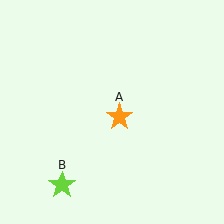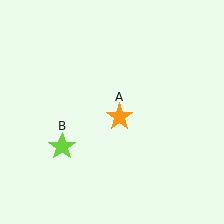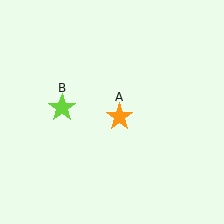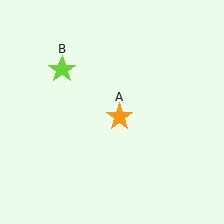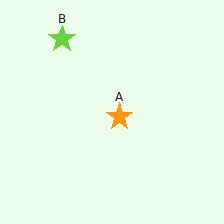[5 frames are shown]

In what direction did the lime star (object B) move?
The lime star (object B) moved up.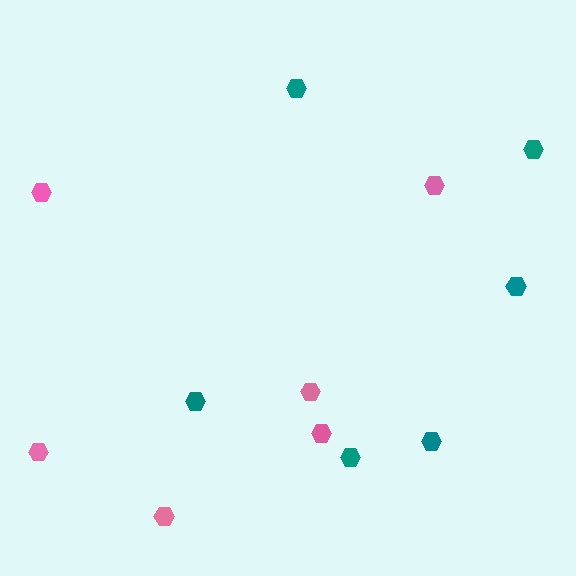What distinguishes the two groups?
There are 2 groups: one group of teal hexagons (6) and one group of pink hexagons (6).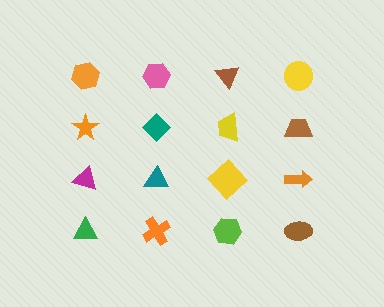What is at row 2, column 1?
An orange star.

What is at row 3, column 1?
A magenta triangle.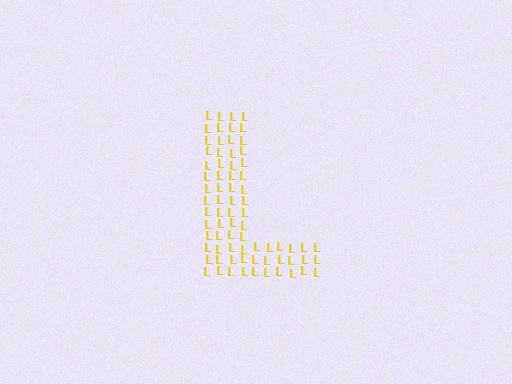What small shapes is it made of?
It is made of small letter L's.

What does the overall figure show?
The overall figure shows the letter L.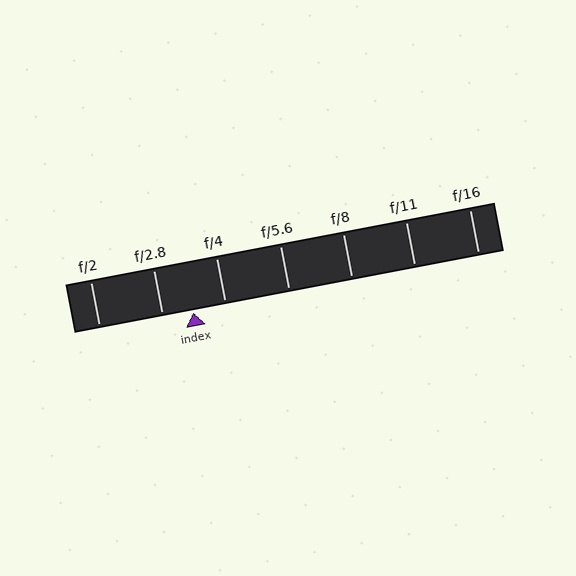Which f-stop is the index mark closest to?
The index mark is closest to f/2.8.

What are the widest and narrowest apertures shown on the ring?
The widest aperture shown is f/2 and the narrowest is f/16.